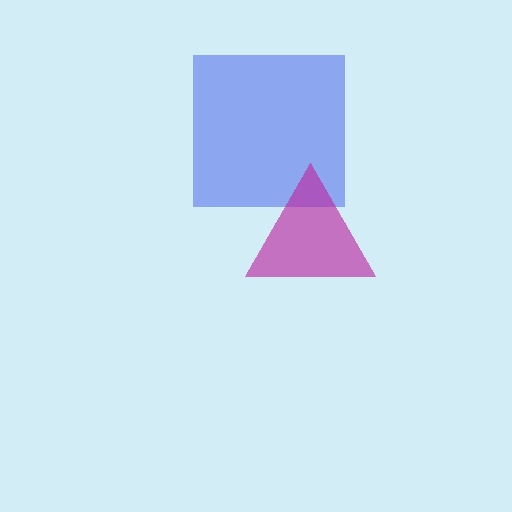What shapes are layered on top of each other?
The layered shapes are: a blue square, a magenta triangle.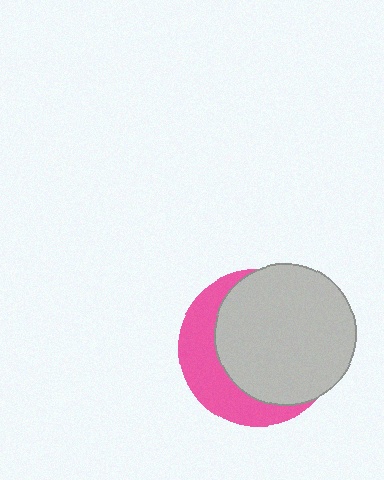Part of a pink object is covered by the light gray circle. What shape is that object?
It is a circle.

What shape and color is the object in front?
The object in front is a light gray circle.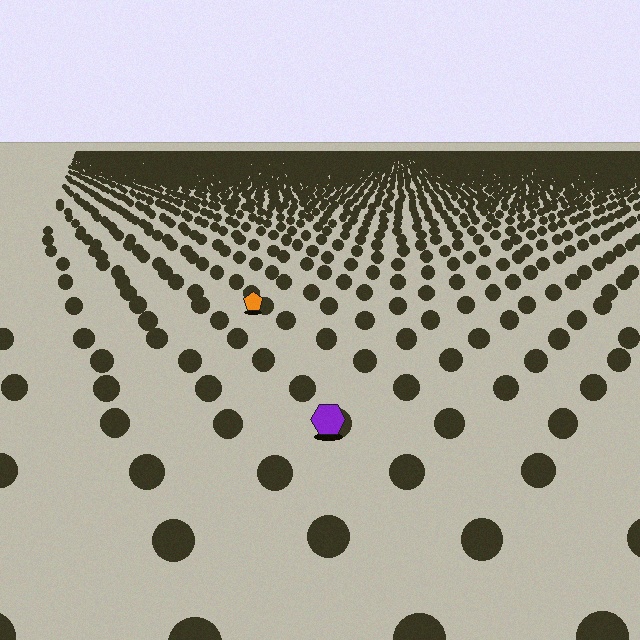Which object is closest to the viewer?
The purple hexagon is closest. The texture marks near it are larger and more spread out.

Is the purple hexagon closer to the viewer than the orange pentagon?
Yes. The purple hexagon is closer — you can tell from the texture gradient: the ground texture is coarser near it.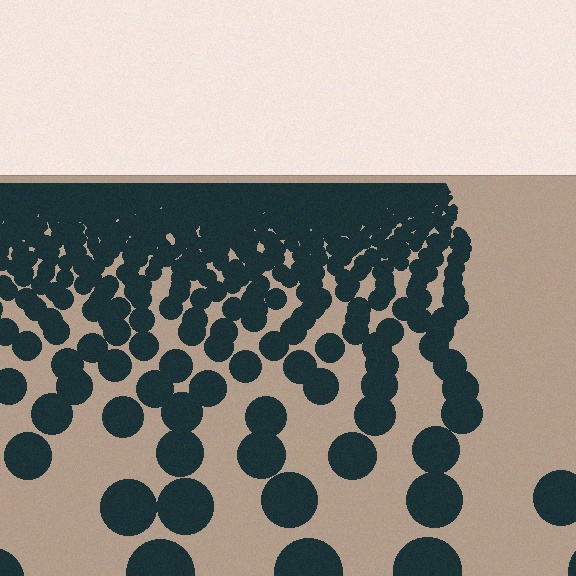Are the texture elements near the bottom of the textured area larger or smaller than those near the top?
Larger. Near the bottom, elements are closer to the viewer and appear at a bigger on-screen size.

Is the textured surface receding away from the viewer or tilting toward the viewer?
The surface is receding away from the viewer. Texture elements get smaller and denser toward the top.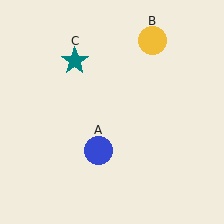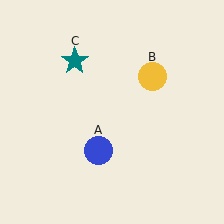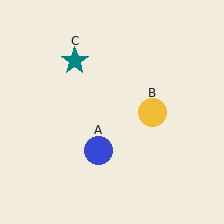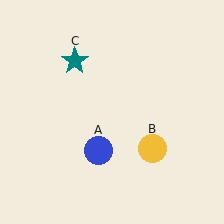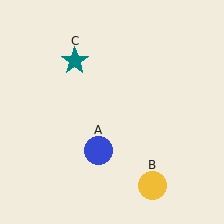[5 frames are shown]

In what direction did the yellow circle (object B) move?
The yellow circle (object B) moved down.